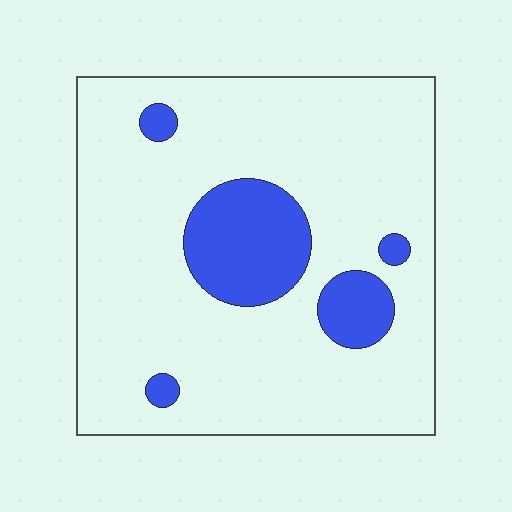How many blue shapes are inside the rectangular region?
5.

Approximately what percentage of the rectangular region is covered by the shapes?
Approximately 15%.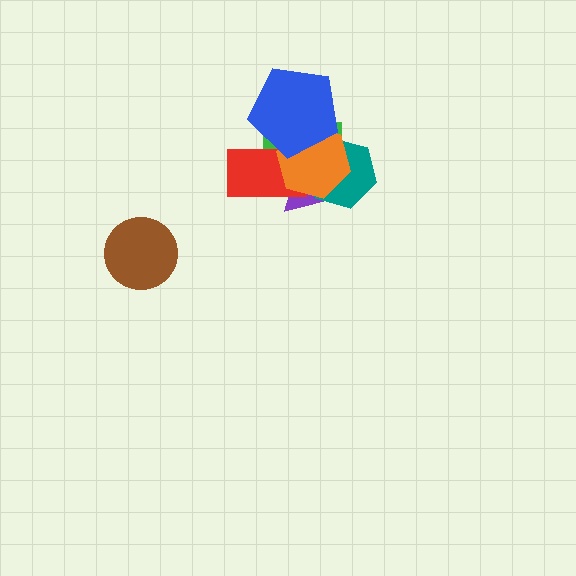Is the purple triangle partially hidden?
Yes, it is partially covered by another shape.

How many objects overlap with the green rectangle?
5 objects overlap with the green rectangle.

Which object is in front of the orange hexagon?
The blue pentagon is in front of the orange hexagon.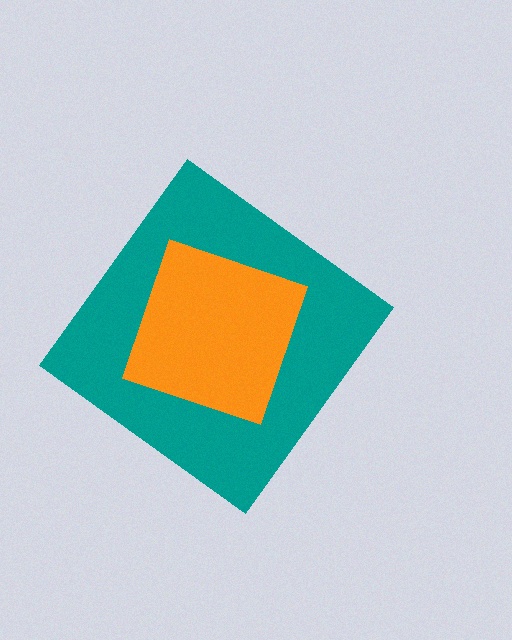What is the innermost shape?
The orange square.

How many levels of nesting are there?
2.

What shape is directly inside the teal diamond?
The orange square.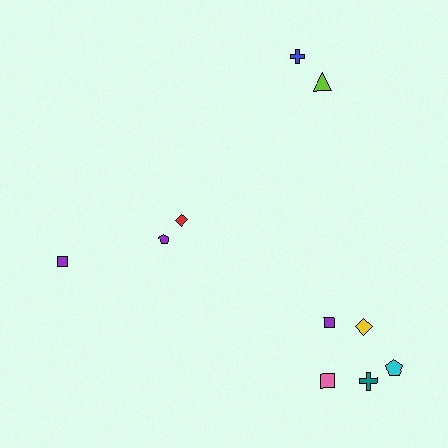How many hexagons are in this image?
There are no hexagons.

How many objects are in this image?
There are 10 objects.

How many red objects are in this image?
There is 1 red object.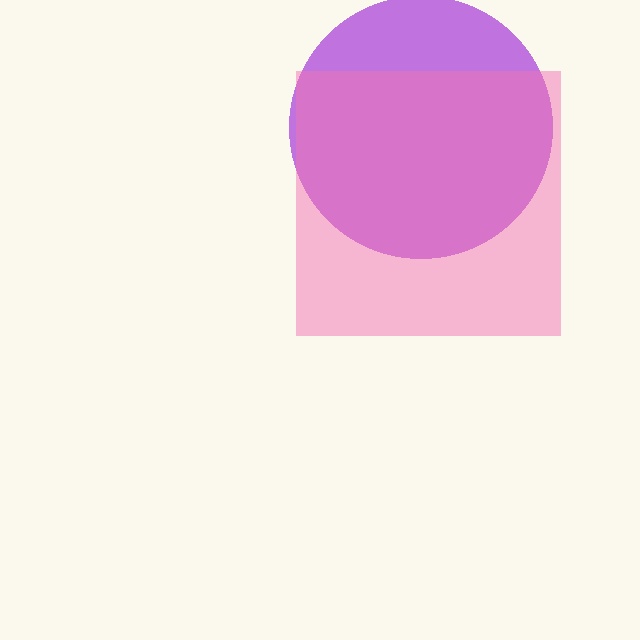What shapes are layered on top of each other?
The layered shapes are: a purple circle, a pink square.